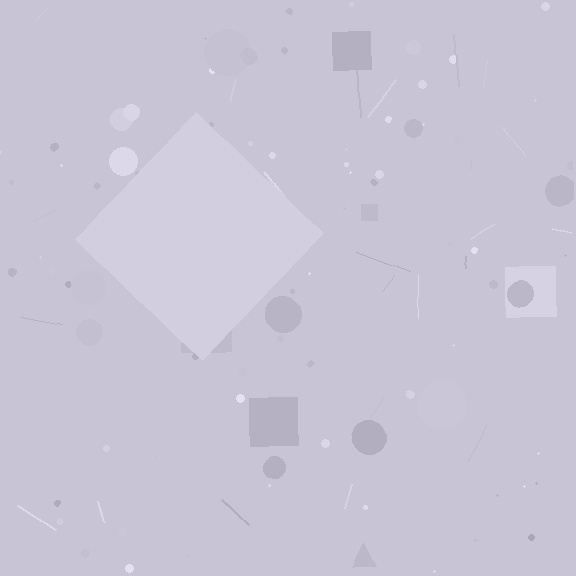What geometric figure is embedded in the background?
A diamond is embedded in the background.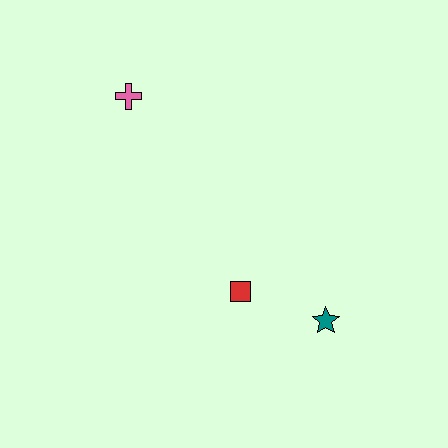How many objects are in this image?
There are 3 objects.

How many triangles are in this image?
There are no triangles.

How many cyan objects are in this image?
There are no cyan objects.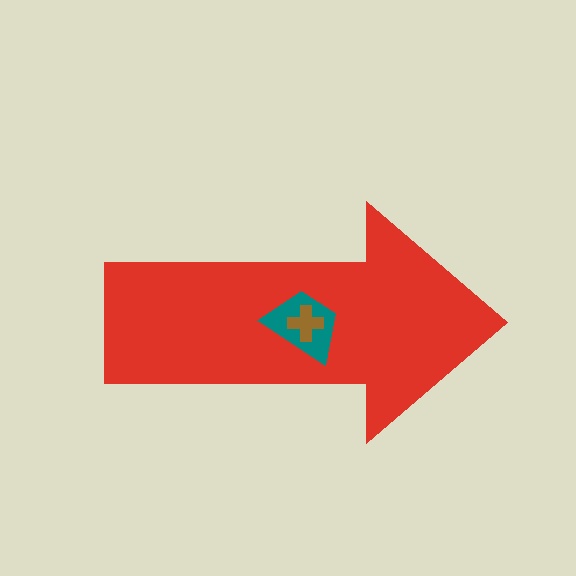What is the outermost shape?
The red arrow.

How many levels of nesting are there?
3.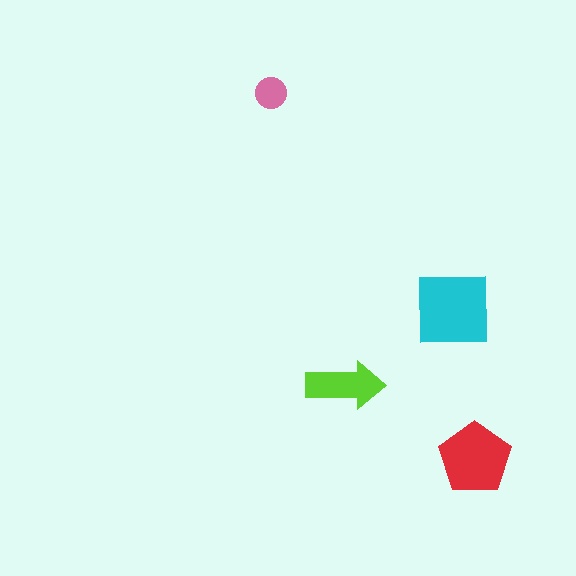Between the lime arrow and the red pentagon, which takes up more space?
The red pentagon.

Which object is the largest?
The cyan square.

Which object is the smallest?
The pink circle.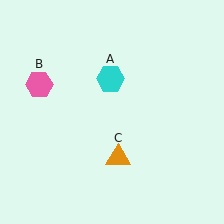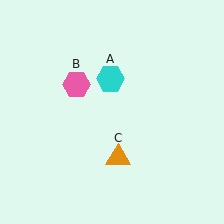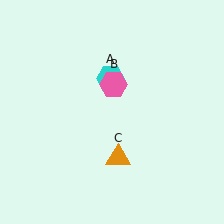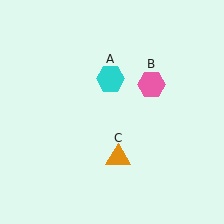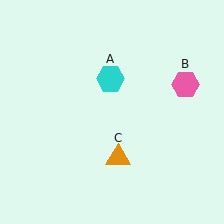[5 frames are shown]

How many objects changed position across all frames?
1 object changed position: pink hexagon (object B).